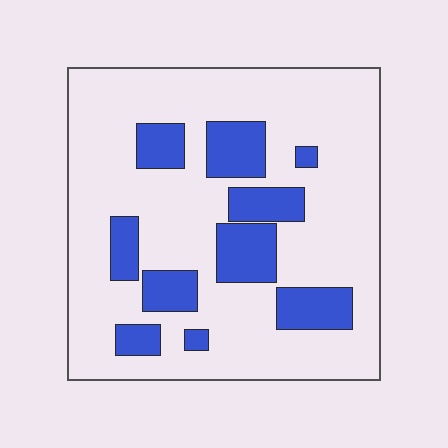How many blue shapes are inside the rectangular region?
10.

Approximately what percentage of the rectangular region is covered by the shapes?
Approximately 20%.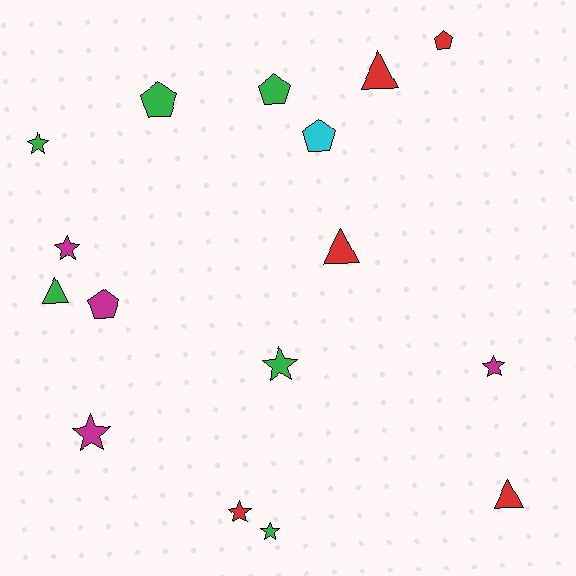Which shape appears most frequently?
Star, with 7 objects.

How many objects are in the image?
There are 16 objects.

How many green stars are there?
There are 3 green stars.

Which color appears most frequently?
Green, with 6 objects.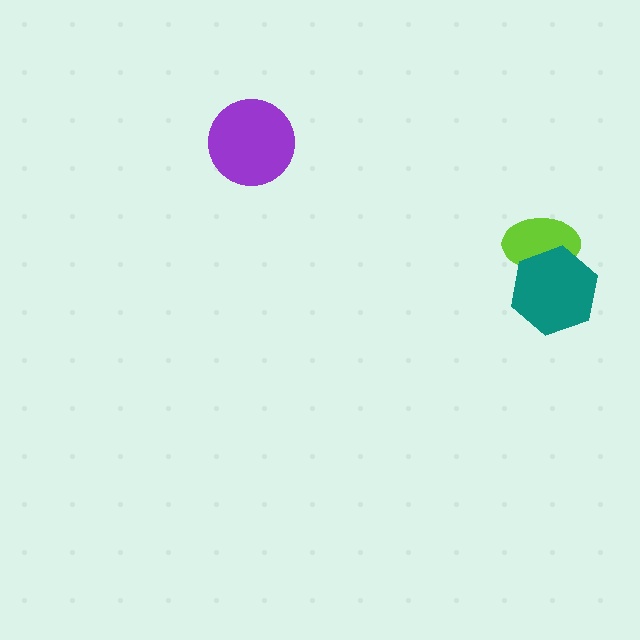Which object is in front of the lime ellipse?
The teal hexagon is in front of the lime ellipse.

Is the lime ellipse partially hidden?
Yes, it is partially covered by another shape.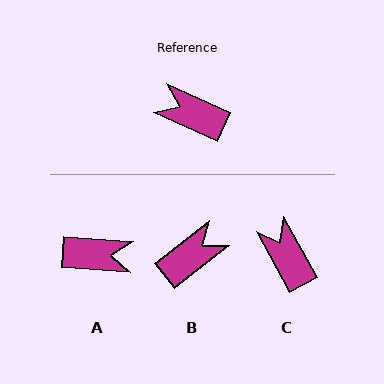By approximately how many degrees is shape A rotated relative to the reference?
Approximately 160 degrees clockwise.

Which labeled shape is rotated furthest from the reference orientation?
A, about 160 degrees away.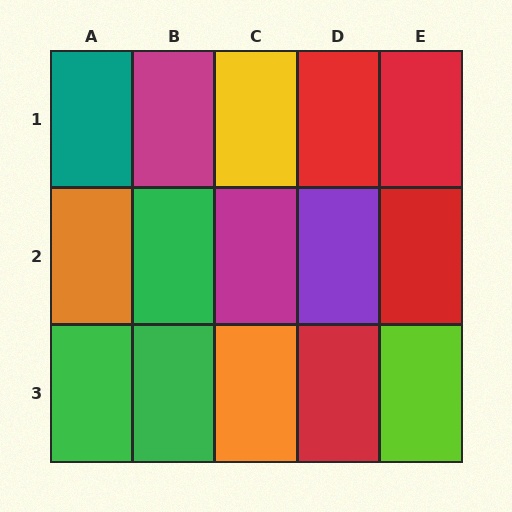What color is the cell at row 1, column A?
Teal.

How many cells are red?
4 cells are red.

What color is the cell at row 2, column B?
Green.